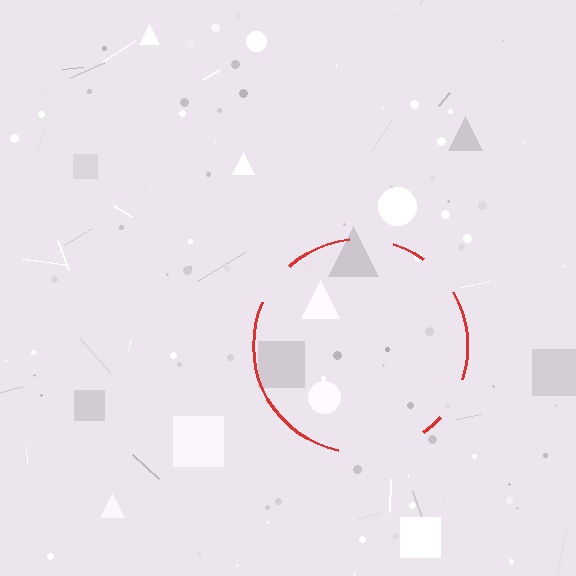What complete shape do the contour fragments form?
The contour fragments form a circle.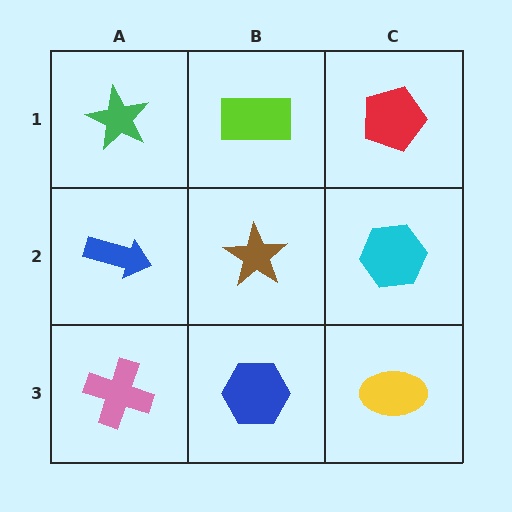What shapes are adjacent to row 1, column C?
A cyan hexagon (row 2, column C), a lime rectangle (row 1, column B).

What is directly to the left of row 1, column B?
A green star.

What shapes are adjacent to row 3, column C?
A cyan hexagon (row 2, column C), a blue hexagon (row 3, column B).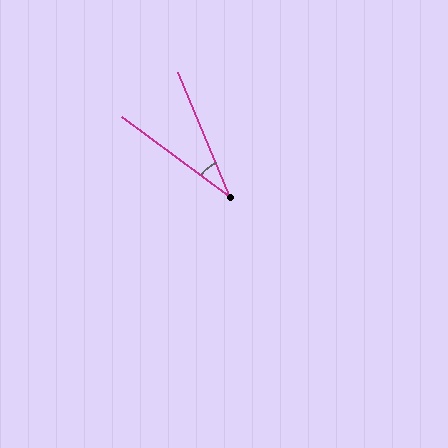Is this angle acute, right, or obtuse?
It is acute.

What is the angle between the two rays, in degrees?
Approximately 31 degrees.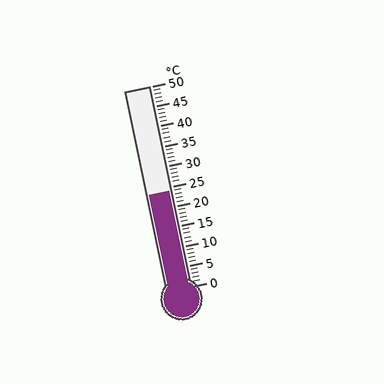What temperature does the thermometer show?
The thermometer shows approximately 24°C.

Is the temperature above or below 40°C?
The temperature is below 40°C.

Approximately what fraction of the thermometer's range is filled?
The thermometer is filled to approximately 50% of its range.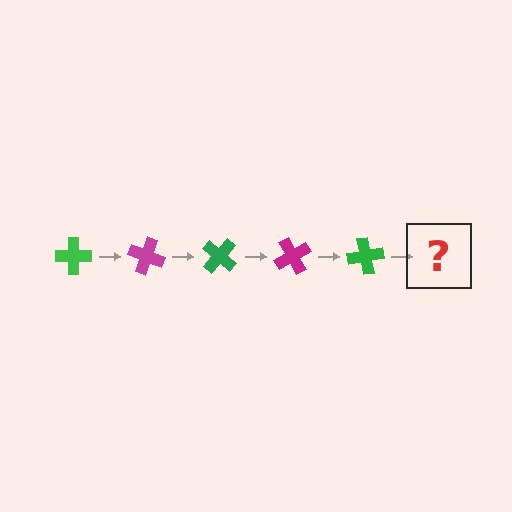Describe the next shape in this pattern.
It should be a magenta cross, rotated 100 degrees from the start.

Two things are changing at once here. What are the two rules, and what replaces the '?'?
The two rules are that it rotates 20 degrees each step and the color cycles through green and magenta. The '?' should be a magenta cross, rotated 100 degrees from the start.